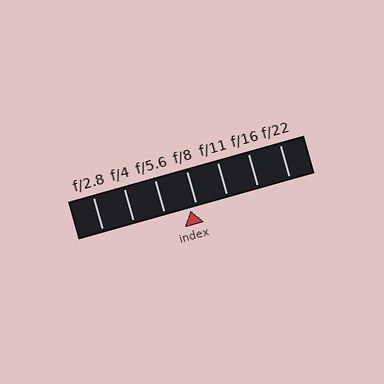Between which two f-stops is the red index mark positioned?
The index mark is between f/5.6 and f/8.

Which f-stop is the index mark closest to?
The index mark is closest to f/8.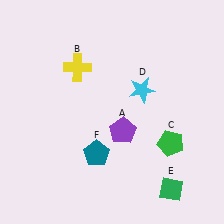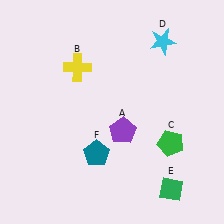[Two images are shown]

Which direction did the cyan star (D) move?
The cyan star (D) moved up.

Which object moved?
The cyan star (D) moved up.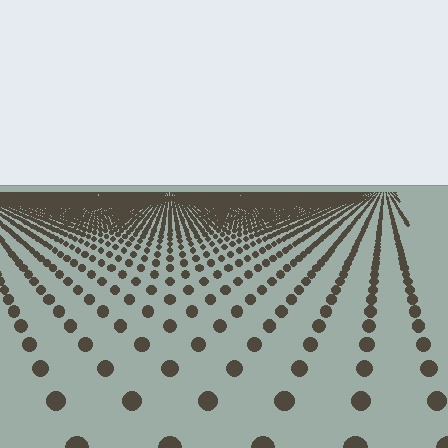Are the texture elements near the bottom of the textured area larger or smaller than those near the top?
Larger. Near the bottom, elements are closer to the viewer and appear at a bigger on-screen size.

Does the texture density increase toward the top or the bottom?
Density increases toward the top.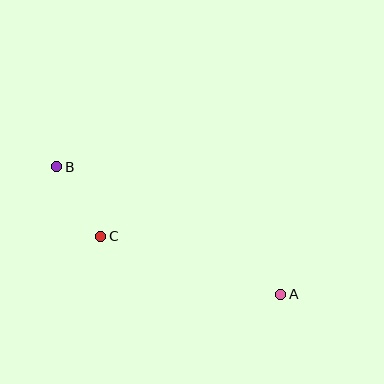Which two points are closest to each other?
Points B and C are closest to each other.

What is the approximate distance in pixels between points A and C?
The distance between A and C is approximately 189 pixels.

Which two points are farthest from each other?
Points A and B are farthest from each other.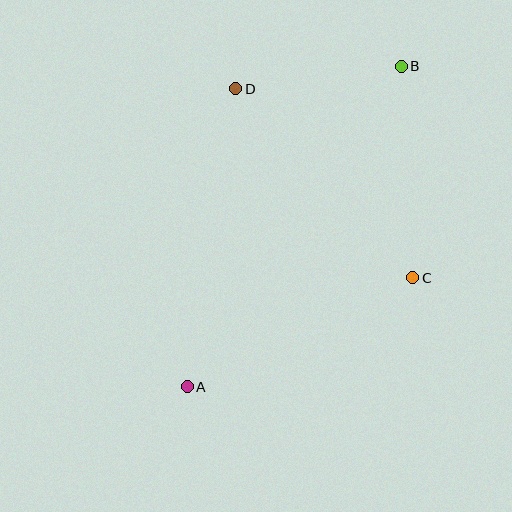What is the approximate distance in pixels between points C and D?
The distance between C and D is approximately 259 pixels.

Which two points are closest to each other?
Points B and D are closest to each other.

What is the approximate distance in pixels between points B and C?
The distance between B and C is approximately 212 pixels.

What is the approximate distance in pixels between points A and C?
The distance between A and C is approximately 251 pixels.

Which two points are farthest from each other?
Points A and B are farthest from each other.